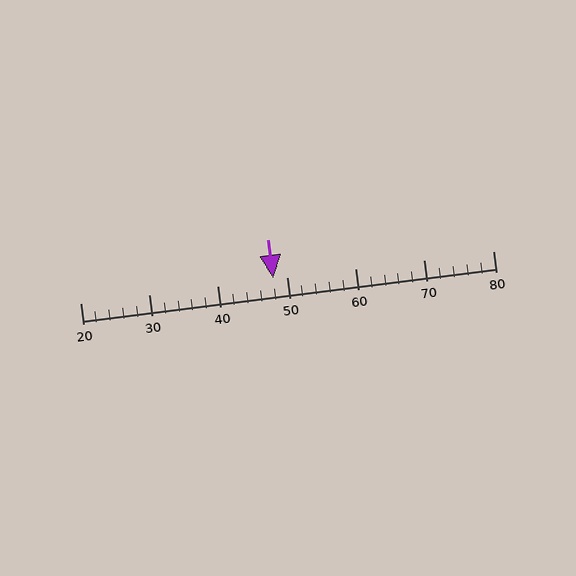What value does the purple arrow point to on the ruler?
The purple arrow points to approximately 48.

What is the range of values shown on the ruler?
The ruler shows values from 20 to 80.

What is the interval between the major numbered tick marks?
The major tick marks are spaced 10 units apart.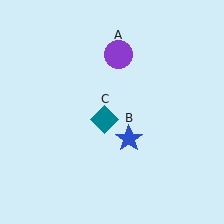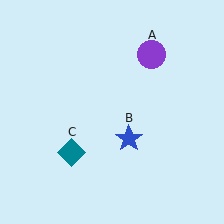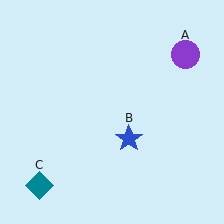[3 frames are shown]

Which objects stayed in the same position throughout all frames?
Blue star (object B) remained stationary.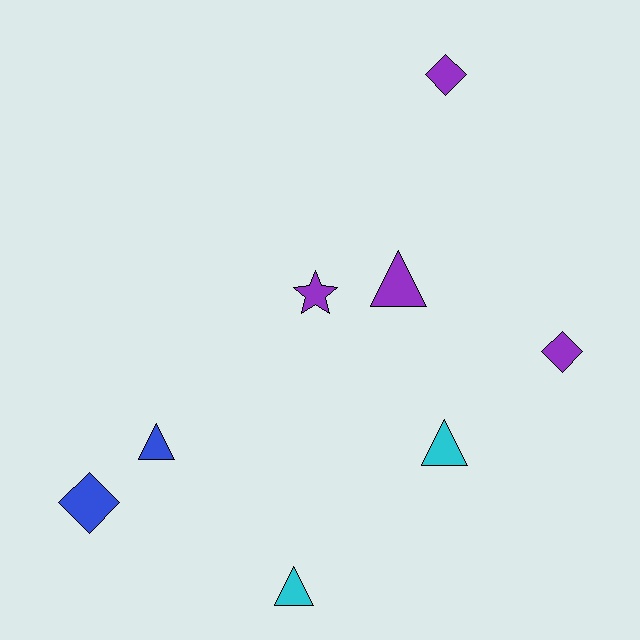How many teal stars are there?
There are no teal stars.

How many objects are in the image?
There are 8 objects.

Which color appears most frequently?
Purple, with 4 objects.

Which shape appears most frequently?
Triangle, with 4 objects.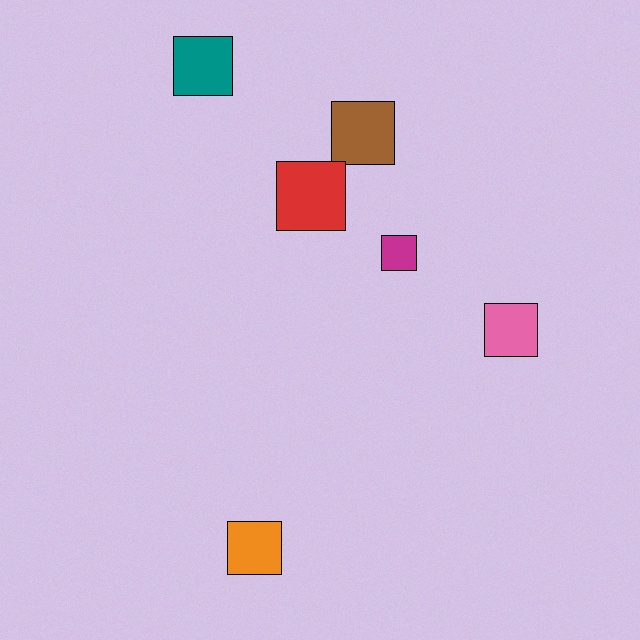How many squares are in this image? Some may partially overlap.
There are 6 squares.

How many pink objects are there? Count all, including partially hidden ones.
There is 1 pink object.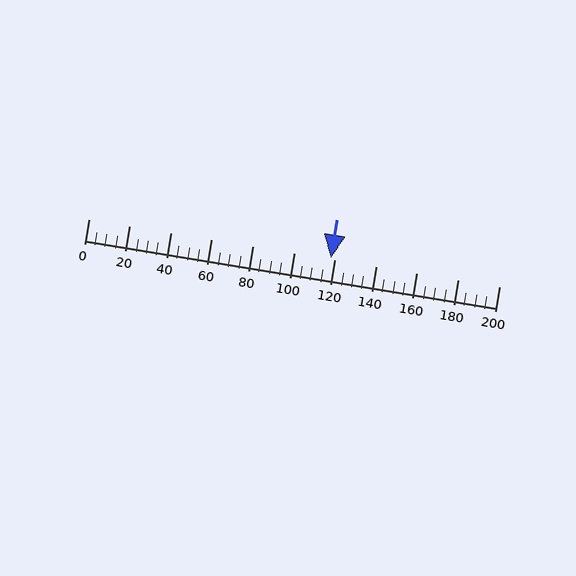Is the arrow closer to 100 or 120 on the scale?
The arrow is closer to 120.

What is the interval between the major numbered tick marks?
The major tick marks are spaced 20 units apart.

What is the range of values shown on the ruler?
The ruler shows values from 0 to 200.